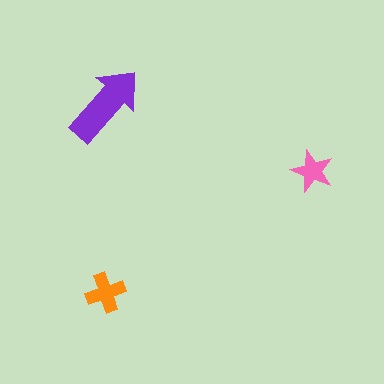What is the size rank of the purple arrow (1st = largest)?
1st.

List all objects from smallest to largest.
The pink star, the orange cross, the purple arrow.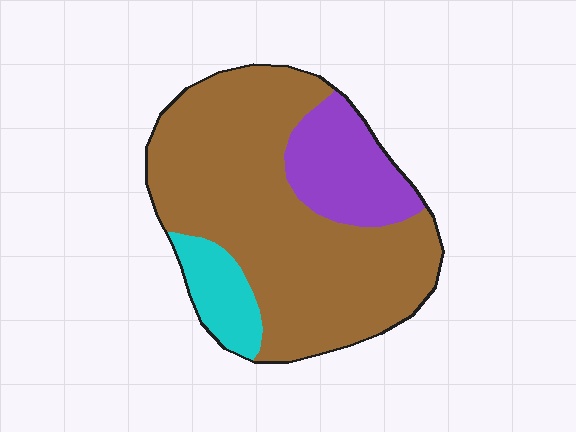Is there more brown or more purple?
Brown.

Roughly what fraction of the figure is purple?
Purple takes up about one sixth (1/6) of the figure.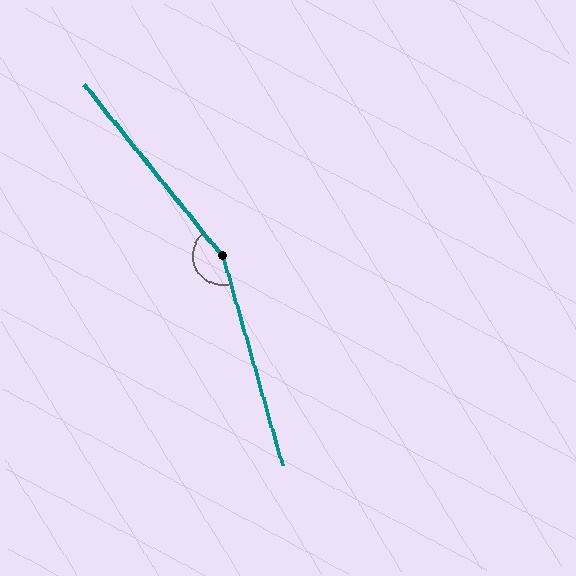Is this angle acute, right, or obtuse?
It is obtuse.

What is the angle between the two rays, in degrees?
Approximately 157 degrees.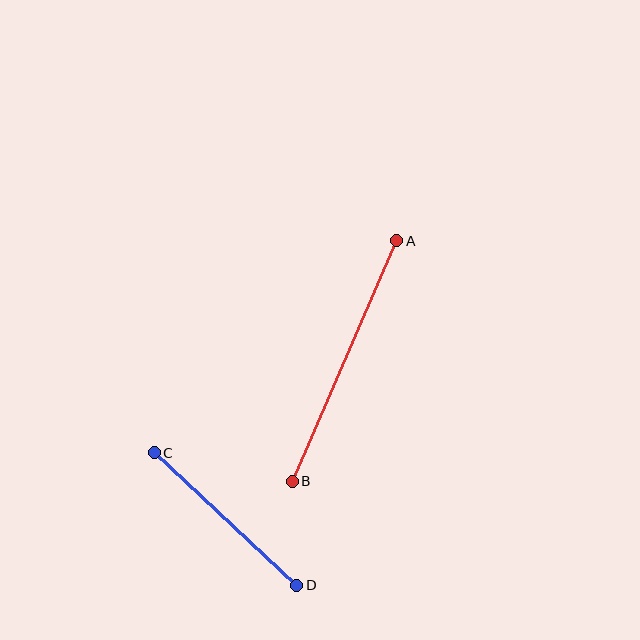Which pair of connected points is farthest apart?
Points A and B are farthest apart.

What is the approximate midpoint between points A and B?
The midpoint is at approximately (345, 361) pixels.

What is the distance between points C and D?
The distance is approximately 194 pixels.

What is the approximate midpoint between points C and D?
The midpoint is at approximately (225, 519) pixels.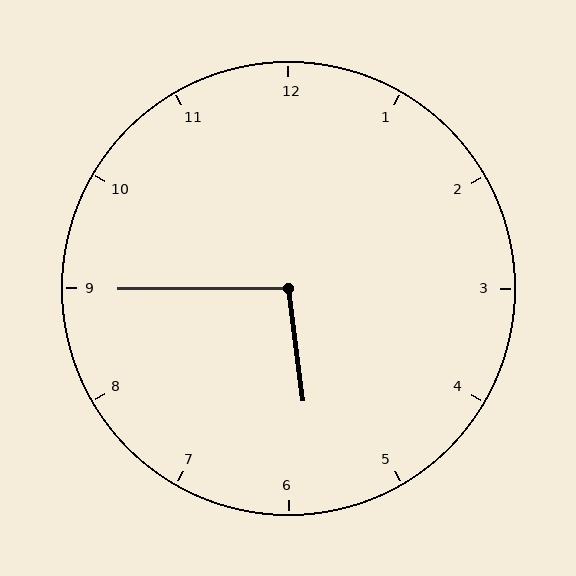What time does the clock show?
5:45.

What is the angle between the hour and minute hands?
Approximately 98 degrees.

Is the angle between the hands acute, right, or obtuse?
It is obtuse.